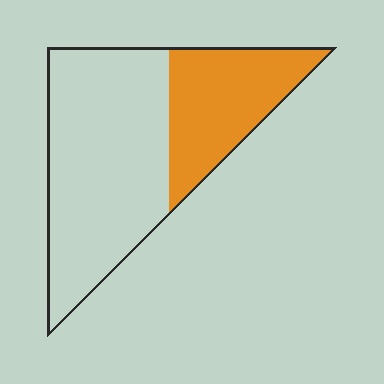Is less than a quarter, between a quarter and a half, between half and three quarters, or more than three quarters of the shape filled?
Between a quarter and a half.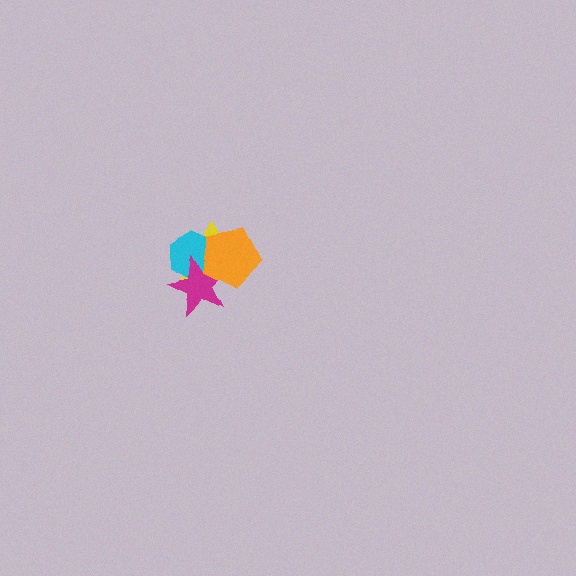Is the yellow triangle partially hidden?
Yes, it is partially covered by another shape.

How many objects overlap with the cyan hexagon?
3 objects overlap with the cyan hexagon.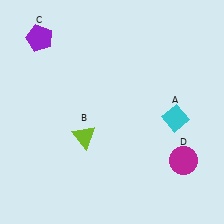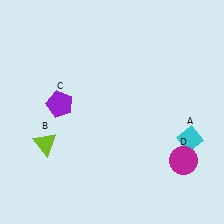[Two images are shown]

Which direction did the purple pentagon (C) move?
The purple pentagon (C) moved down.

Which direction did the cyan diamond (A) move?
The cyan diamond (A) moved down.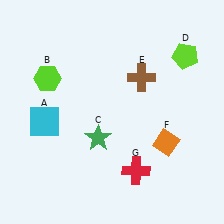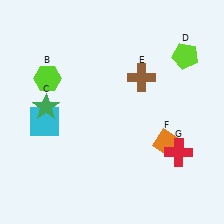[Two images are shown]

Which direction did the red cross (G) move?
The red cross (G) moved right.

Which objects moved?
The objects that moved are: the green star (C), the red cross (G).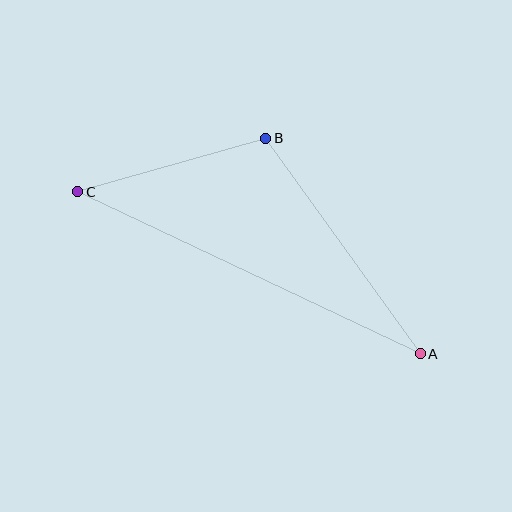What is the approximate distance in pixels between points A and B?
The distance between A and B is approximately 265 pixels.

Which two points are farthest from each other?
Points A and C are farthest from each other.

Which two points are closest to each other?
Points B and C are closest to each other.